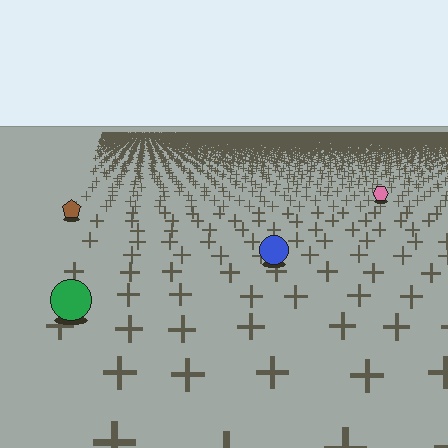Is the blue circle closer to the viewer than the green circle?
No. The green circle is closer — you can tell from the texture gradient: the ground texture is coarser near it.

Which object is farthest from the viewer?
The pink hexagon is farthest from the viewer. It appears smaller and the ground texture around it is denser.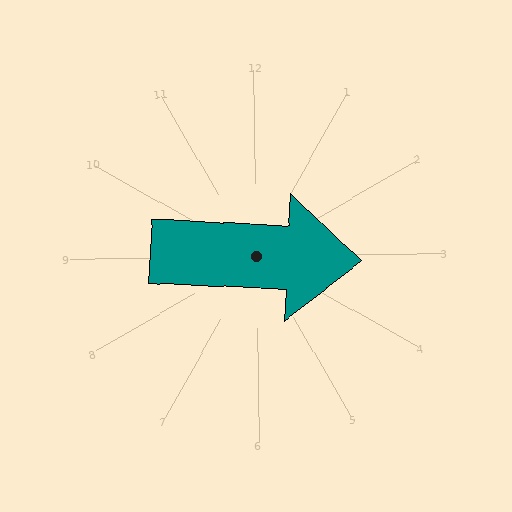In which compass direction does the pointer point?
East.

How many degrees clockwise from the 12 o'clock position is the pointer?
Approximately 93 degrees.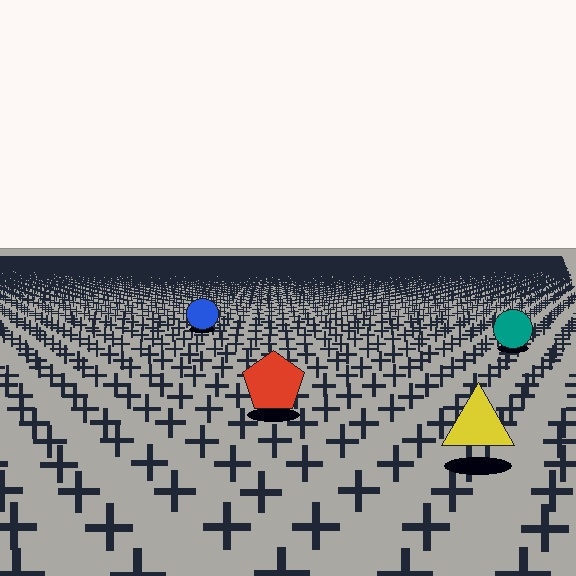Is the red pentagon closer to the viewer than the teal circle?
Yes. The red pentagon is closer — you can tell from the texture gradient: the ground texture is coarser near it.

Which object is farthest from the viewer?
The blue circle is farthest from the viewer. It appears smaller and the ground texture around it is denser.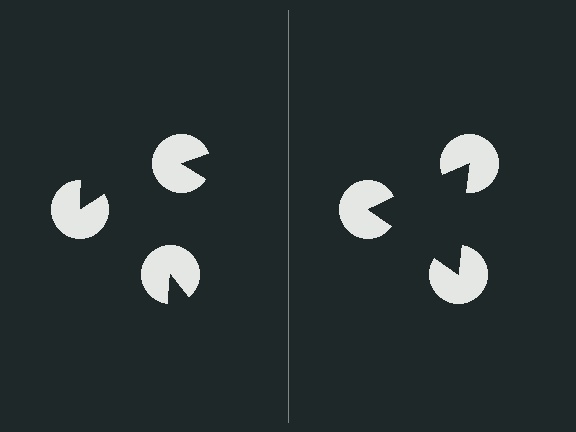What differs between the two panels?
The pac-man discs are positioned identically on both sides; only the wedge orientations differ. On the right they align to a triangle; on the left they are misaligned.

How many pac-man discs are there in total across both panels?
6 — 3 on each side.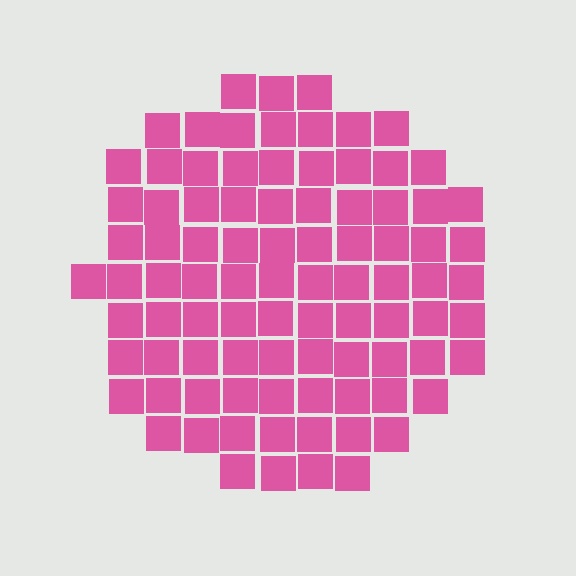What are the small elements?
The small elements are squares.